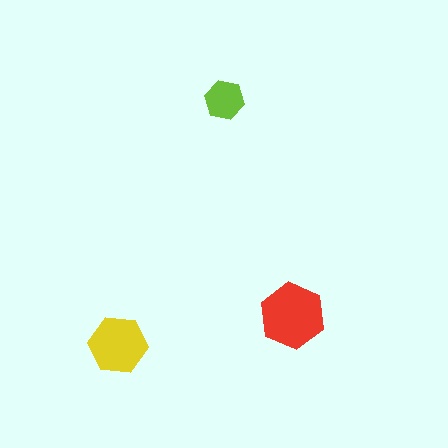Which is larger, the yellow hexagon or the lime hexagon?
The yellow one.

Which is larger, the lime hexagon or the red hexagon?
The red one.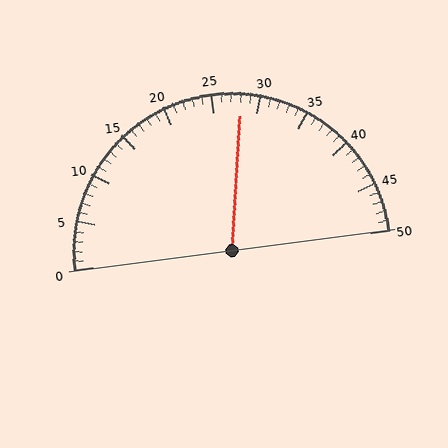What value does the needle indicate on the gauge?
The needle indicates approximately 28.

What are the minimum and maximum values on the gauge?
The gauge ranges from 0 to 50.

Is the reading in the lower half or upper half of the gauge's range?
The reading is in the upper half of the range (0 to 50).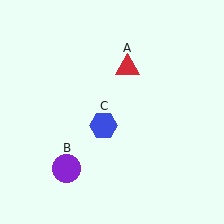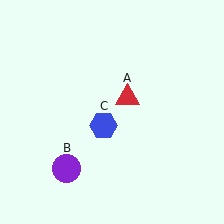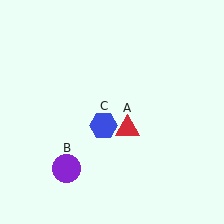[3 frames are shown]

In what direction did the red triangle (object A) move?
The red triangle (object A) moved down.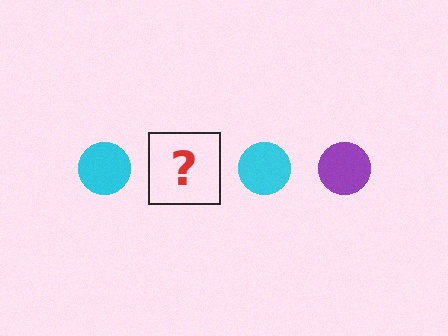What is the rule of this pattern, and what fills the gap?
The rule is that the pattern cycles through cyan, purple circles. The gap should be filled with a purple circle.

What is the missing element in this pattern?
The missing element is a purple circle.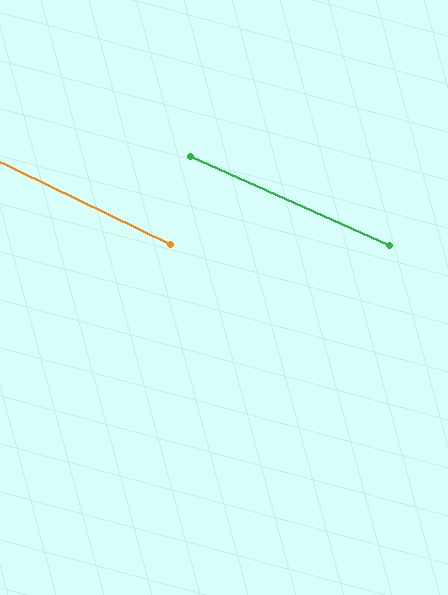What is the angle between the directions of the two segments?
Approximately 2 degrees.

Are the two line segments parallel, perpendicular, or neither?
Parallel — their directions differ by only 1.8°.